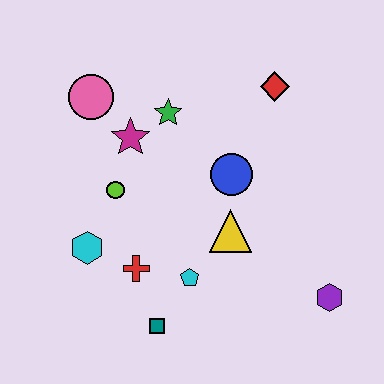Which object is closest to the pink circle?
The magenta star is closest to the pink circle.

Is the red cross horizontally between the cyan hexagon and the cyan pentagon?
Yes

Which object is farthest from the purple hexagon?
The pink circle is farthest from the purple hexagon.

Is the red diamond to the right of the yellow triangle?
Yes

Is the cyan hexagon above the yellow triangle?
No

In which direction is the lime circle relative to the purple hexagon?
The lime circle is to the left of the purple hexagon.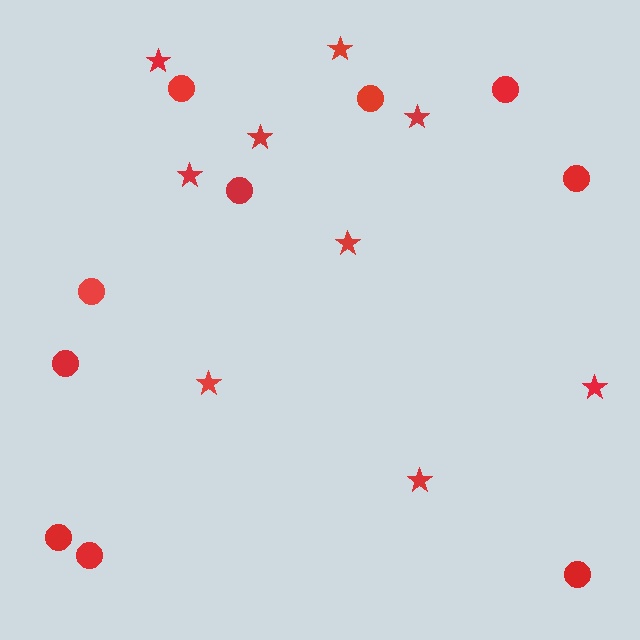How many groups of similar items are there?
There are 2 groups: one group of stars (9) and one group of circles (10).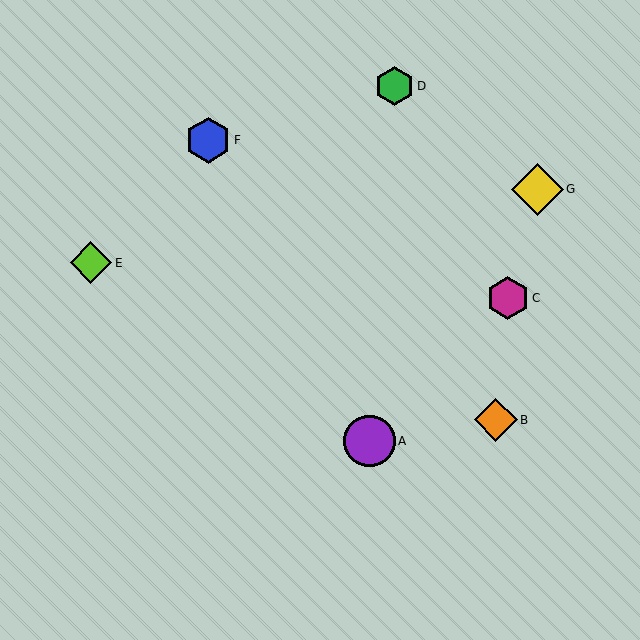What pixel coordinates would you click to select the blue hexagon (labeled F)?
Click at (208, 140) to select the blue hexagon F.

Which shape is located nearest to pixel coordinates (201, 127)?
The blue hexagon (labeled F) at (208, 140) is nearest to that location.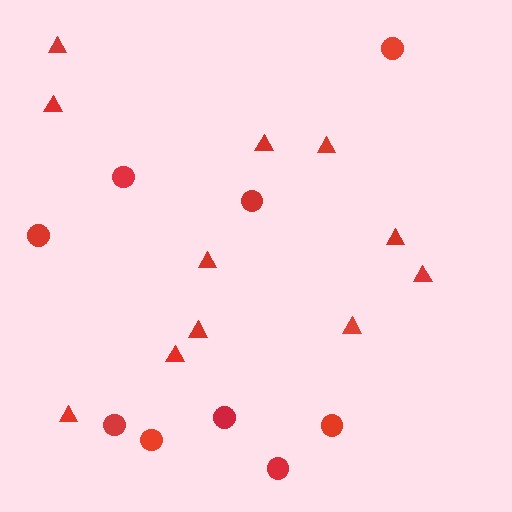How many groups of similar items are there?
There are 2 groups: one group of circles (9) and one group of triangles (11).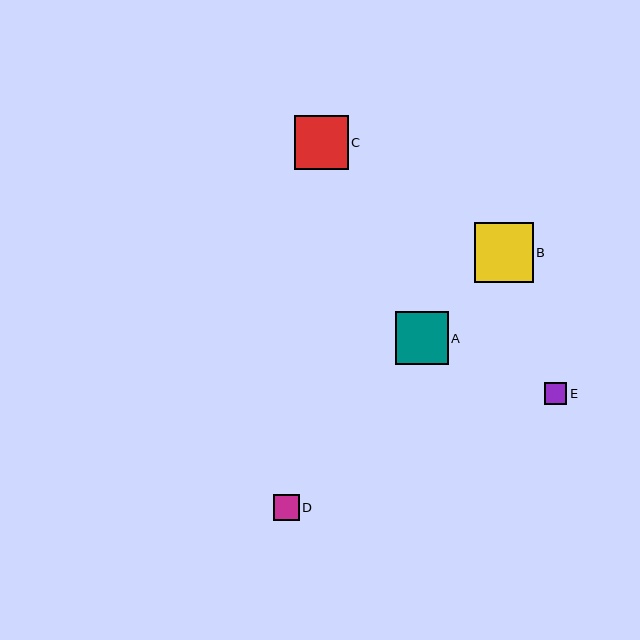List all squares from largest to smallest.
From largest to smallest: B, C, A, D, E.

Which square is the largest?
Square B is the largest with a size of approximately 59 pixels.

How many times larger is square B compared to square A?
Square B is approximately 1.1 times the size of square A.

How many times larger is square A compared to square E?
Square A is approximately 2.4 times the size of square E.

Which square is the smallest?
Square E is the smallest with a size of approximately 22 pixels.